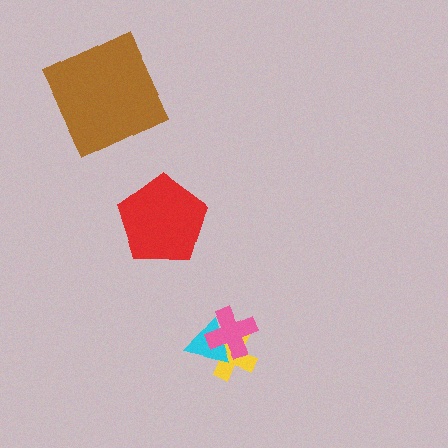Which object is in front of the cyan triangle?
The pink cross is in front of the cyan triangle.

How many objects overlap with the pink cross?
2 objects overlap with the pink cross.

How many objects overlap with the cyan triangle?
2 objects overlap with the cyan triangle.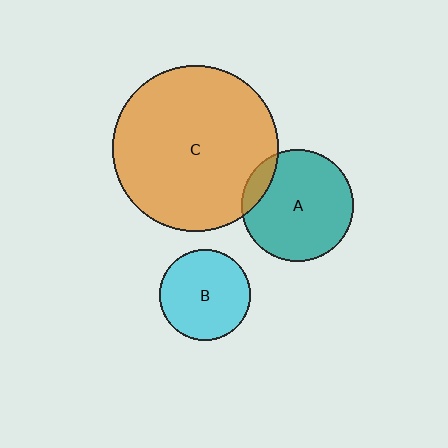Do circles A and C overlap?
Yes.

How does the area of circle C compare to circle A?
Approximately 2.2 times.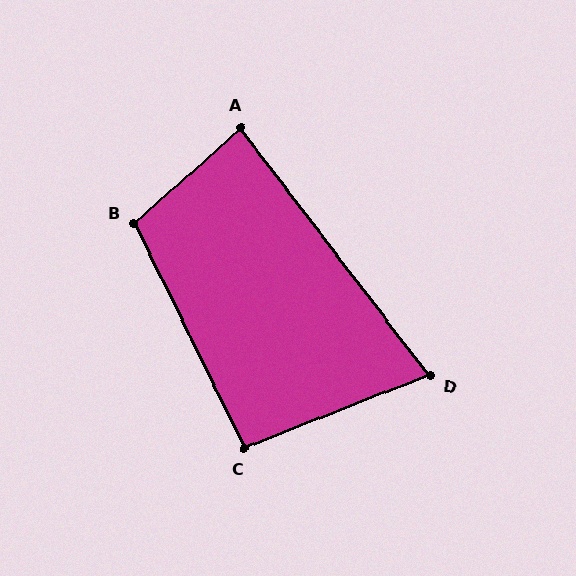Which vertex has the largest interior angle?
B, at approximately 106 degrees.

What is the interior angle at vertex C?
Approximately 94 degrees (approximately right).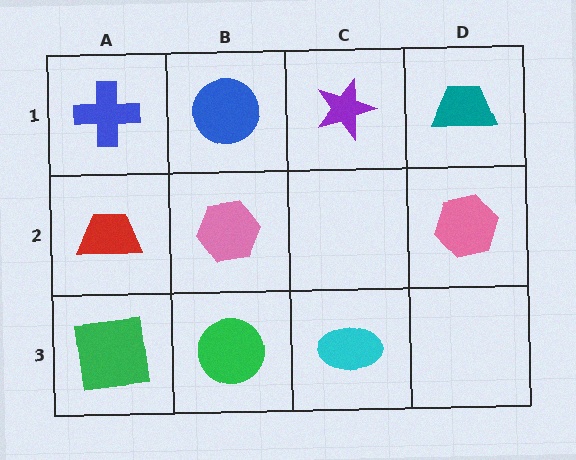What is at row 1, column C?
A purple star.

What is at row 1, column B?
A blue circle.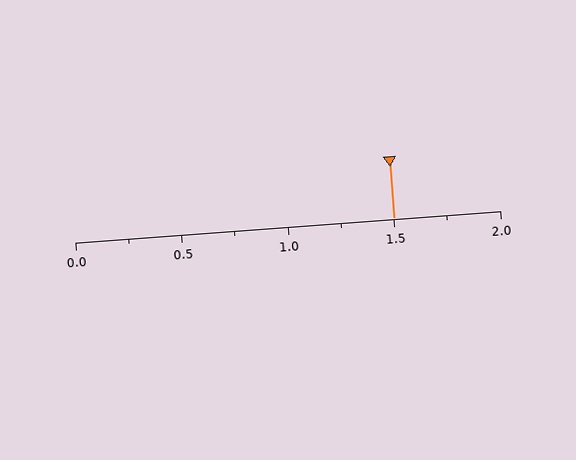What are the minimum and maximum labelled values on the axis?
The axis runs from 0.0 to 2.0.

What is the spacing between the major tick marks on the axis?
The major ticks are spaced 0.5 apart.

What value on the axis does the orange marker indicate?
The marker indicates approximately 1.5.